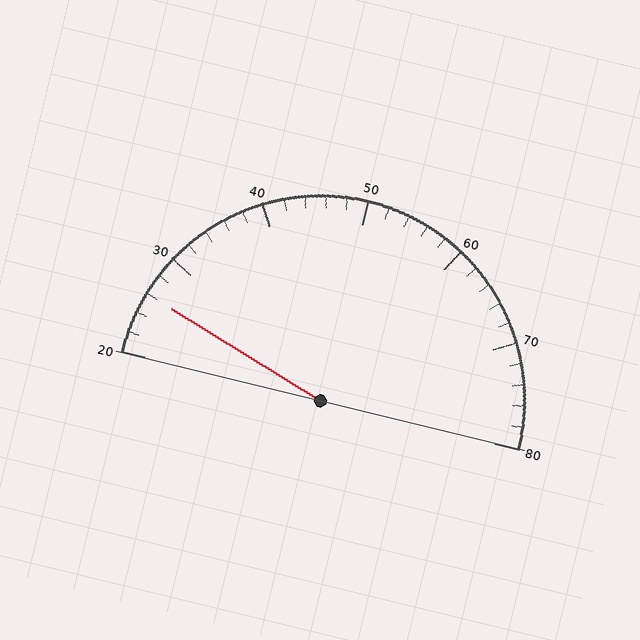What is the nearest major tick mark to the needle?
The nearest major tick mark is 30.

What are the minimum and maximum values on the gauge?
The gauge ranges from 20 to 80.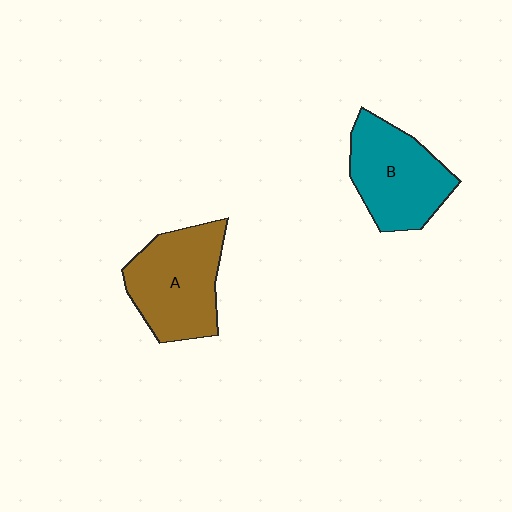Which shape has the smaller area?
Shape B (teal).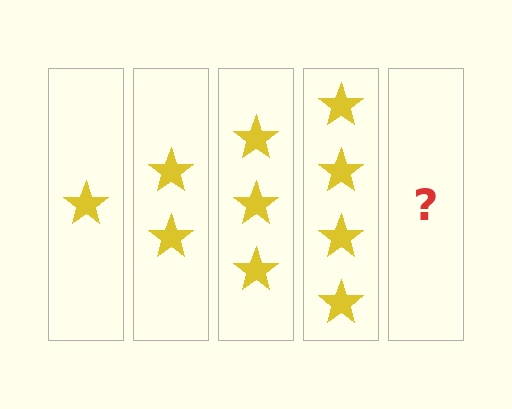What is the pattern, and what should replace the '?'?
The pattern is that each step adds one more star. The '?' should be 5 stars.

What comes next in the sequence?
The next element should be 5 stars.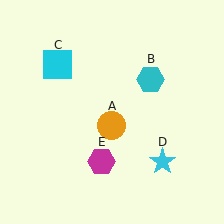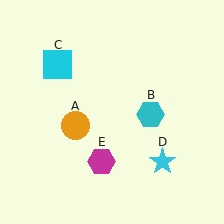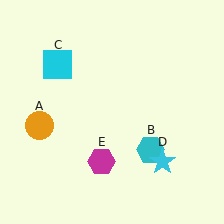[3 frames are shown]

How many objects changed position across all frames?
2 objects changed position: orange circle (object A), cyan hexagon (object B).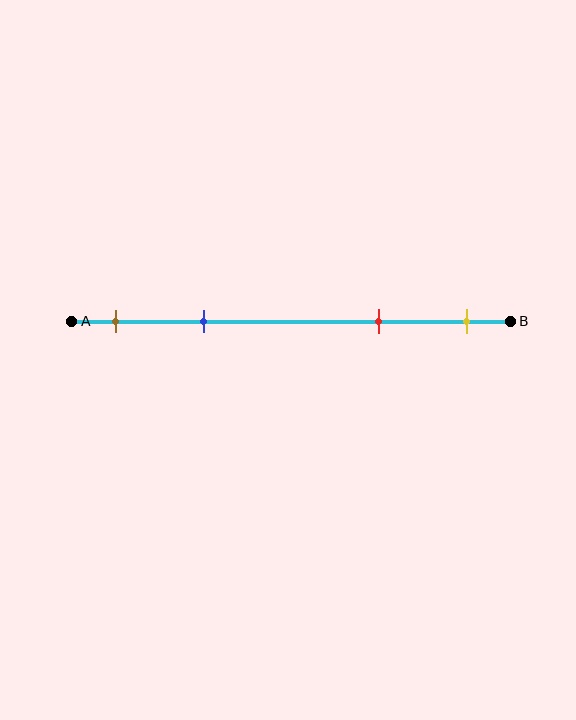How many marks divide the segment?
There are 4 marks dividing the segment.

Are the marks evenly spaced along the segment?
No, the marks are not evenly spaced.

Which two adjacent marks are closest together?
The brown and blue marks are the closest adjacent pair.